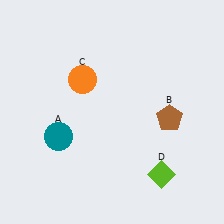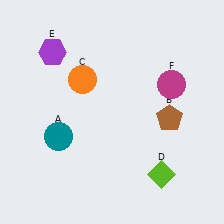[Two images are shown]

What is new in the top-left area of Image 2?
A purple hexagon (E) was added in the top-left area of Image 2.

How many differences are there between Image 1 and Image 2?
There are 2 differences between the two images.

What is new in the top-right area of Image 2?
A magenta circle (F) was added in the top-right area of Image 2.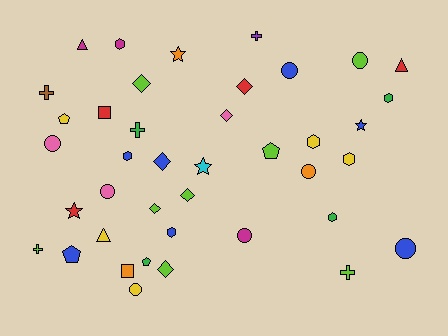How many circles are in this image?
There are 8 circles.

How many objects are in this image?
There are 40 objects.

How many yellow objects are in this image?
There are 5 yellow objects.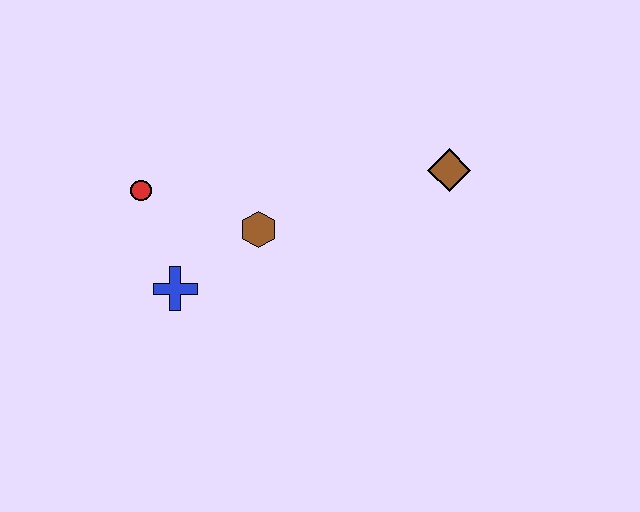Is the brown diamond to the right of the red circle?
Yes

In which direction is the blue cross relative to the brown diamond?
The blue cross is to the left of the brown diamond.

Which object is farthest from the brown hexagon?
The brown diamond is farthest from the brown hexagon.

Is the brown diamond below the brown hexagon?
No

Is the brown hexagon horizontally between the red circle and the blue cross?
No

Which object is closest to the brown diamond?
The brown hexagon is closest to the brown diamond.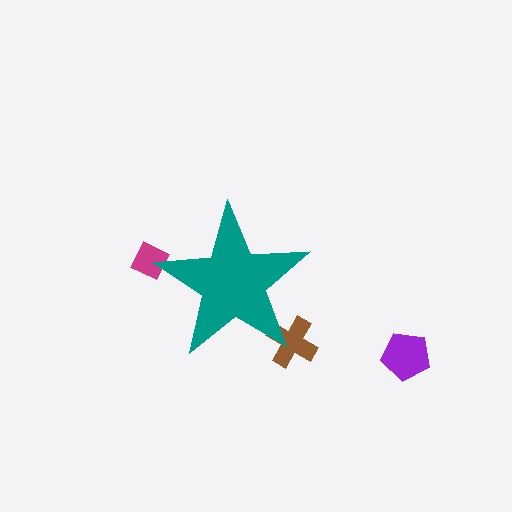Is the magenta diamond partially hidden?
Yes, the magenta diamond is partially hidden behind the teal star.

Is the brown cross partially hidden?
Yes, the brown cross is partially hidden behind the teal star.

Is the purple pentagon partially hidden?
No, the purple pentagon is fully visible.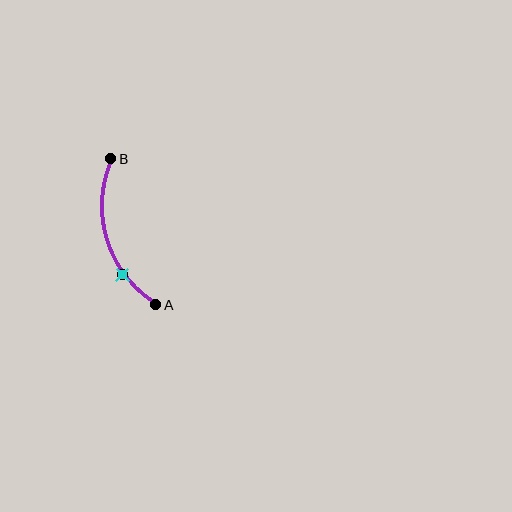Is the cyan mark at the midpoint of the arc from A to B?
No. The cyan mark lies on the arc but is closer to endpoint A. The arc midpoint would be at the point on the curve equidistant along the arc from both A and B.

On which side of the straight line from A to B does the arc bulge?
The arc bulges to the left of the straight line connecting A and B.